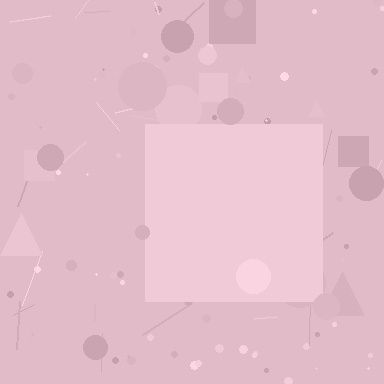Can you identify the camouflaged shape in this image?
The camouflaged shape is a square.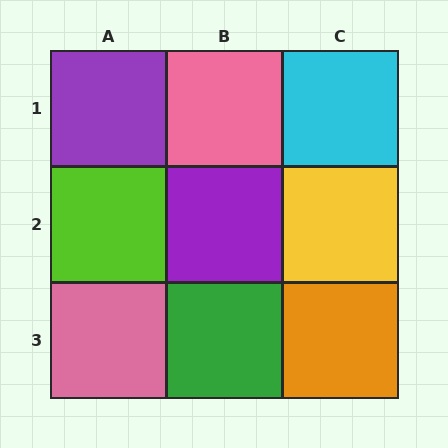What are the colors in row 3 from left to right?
Pink, green, orange.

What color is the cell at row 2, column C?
Yellow.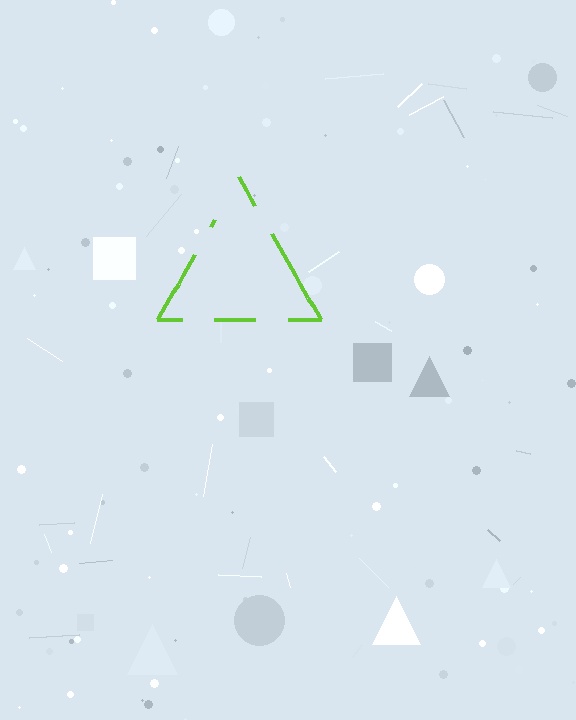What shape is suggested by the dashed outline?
The dashed outline suggests a triangle.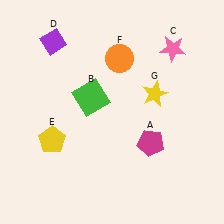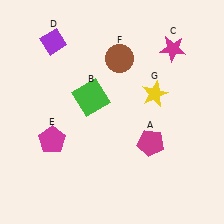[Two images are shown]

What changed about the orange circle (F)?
In Image 1, F is orange. In Image 2, it changed to brown.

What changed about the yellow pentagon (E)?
In Image 1, E is yellow. In Image 2, it changed to magenta.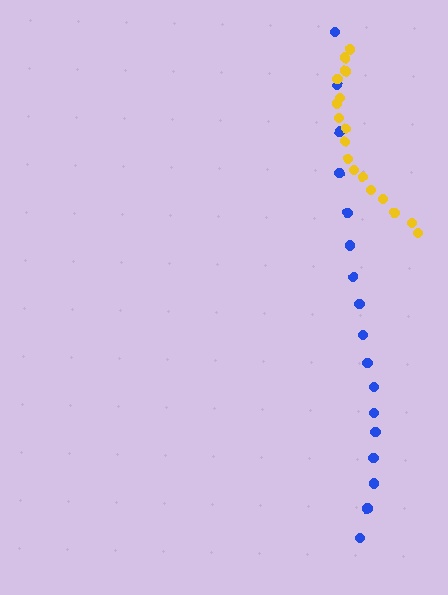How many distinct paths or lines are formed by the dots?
There are 2 distinct paths.